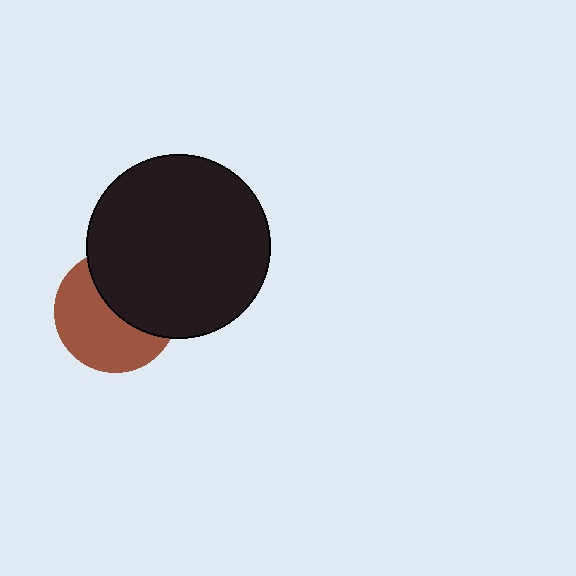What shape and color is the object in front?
The object in front is a black circle.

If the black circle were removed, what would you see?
You would see the complete brown circle.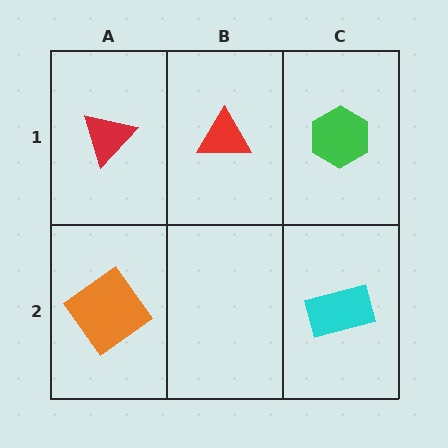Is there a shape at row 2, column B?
No, that cell is empty.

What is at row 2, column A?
An orange diamond.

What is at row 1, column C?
A green hexagon.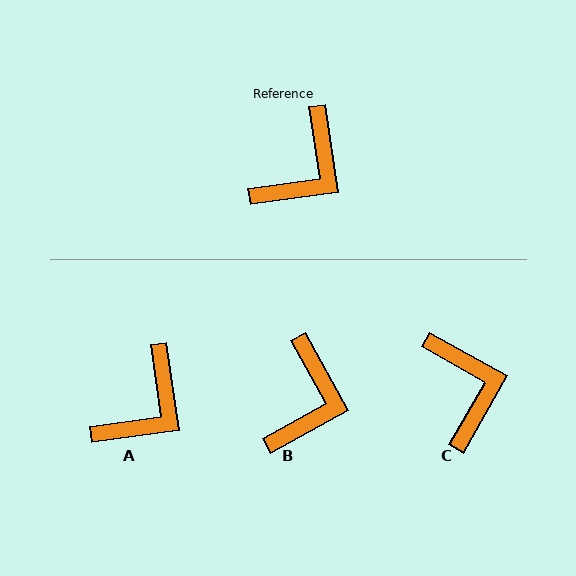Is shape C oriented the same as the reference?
No, it is off by about 52 degrees.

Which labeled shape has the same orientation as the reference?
A.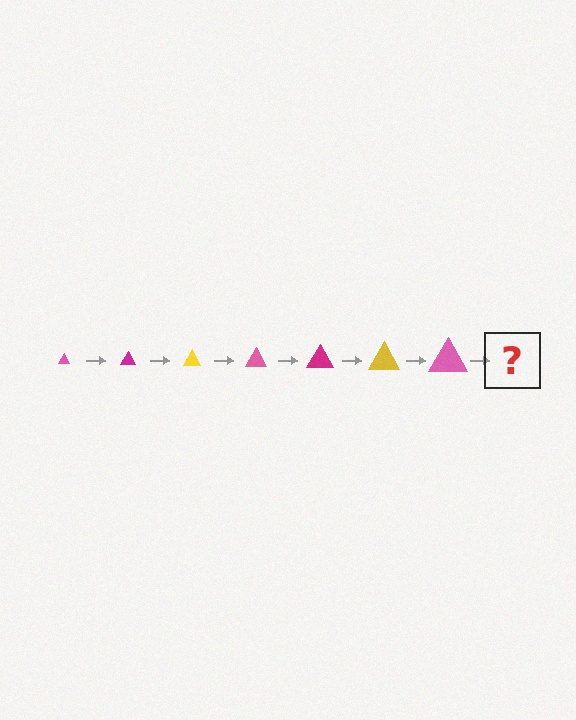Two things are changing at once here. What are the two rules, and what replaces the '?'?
The two rules are that the triangle grows larger each step and the color cycles through pink, magenta, and yellow. The '?' should be a magenta triangle, larger than the previous one.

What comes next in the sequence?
The next element should be a magenta triangle, larger than the previous one.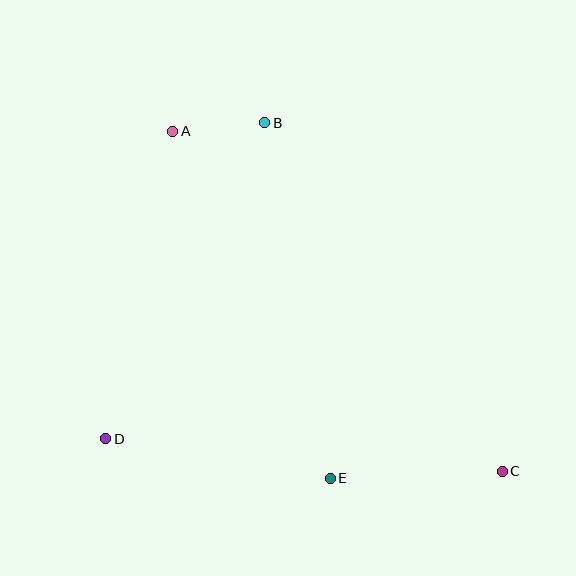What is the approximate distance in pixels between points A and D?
The distance between A and D is approximately 315 pixels.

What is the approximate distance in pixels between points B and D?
The distance between B and D is approximately 354 pixels.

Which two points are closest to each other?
Points A and B are closest to each other.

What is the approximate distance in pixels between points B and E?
The distance between B and E is approximately 362 pixels.